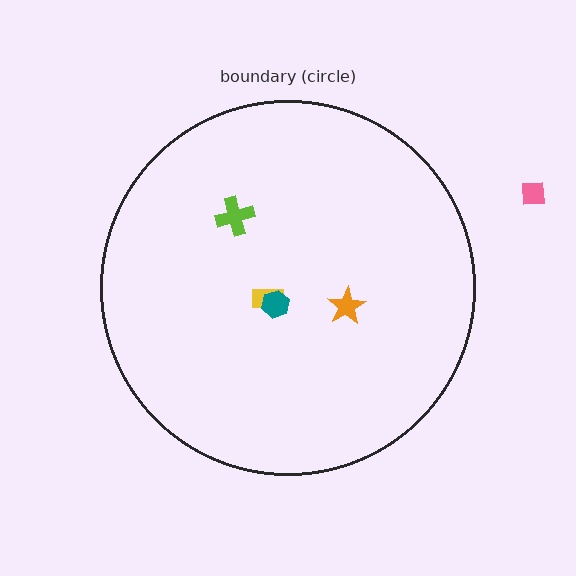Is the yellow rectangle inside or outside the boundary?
Inside.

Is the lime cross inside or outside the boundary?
Inside.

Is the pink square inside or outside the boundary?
Outside.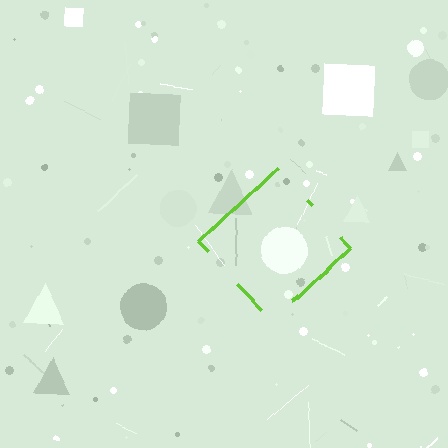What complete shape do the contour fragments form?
The contour fragments form a diamond.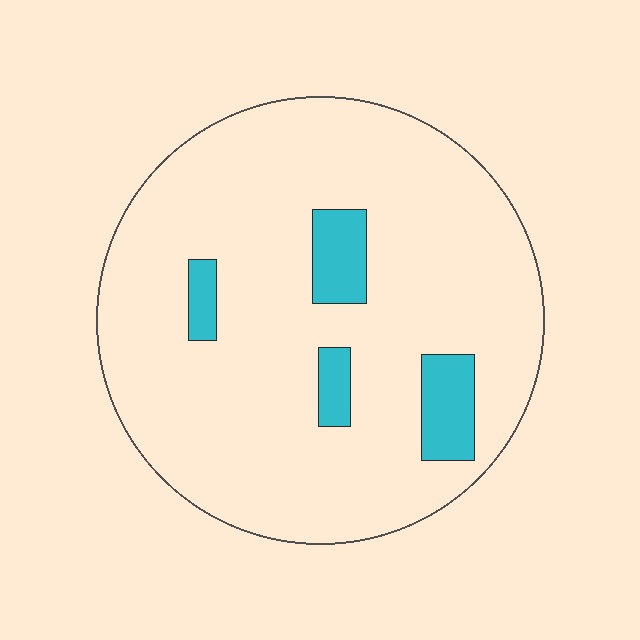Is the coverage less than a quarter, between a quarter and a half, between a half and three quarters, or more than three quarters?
Less than a quarter.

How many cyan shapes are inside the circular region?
4.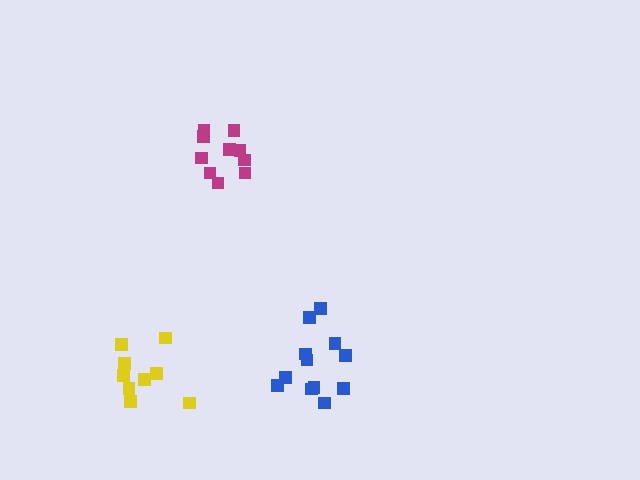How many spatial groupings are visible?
There are 3 spatial groupings.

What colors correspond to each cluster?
The clusters are colored: magenta, yellow, blue.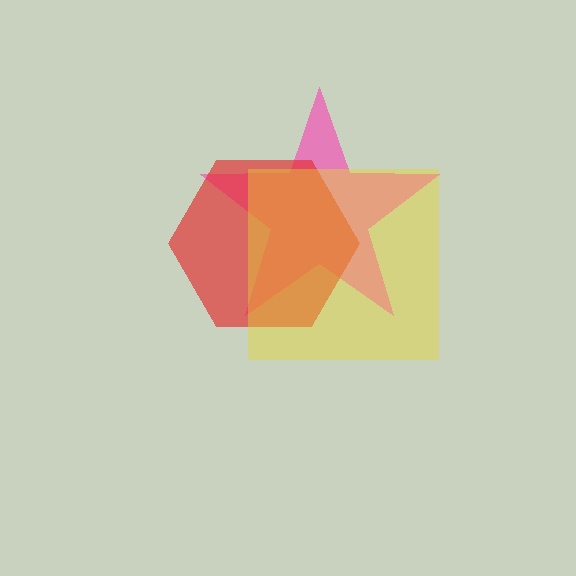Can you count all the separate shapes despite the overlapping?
Yes, there are 3 separate shapes.